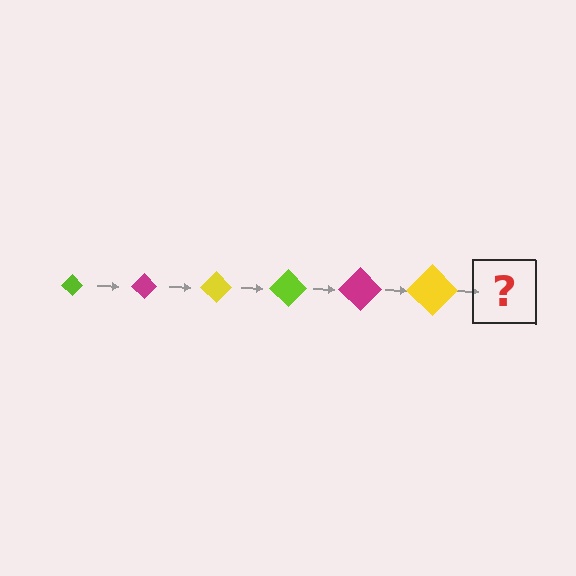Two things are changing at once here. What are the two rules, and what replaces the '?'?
The two rules are that the diamond grows larger each step and the color cycles through lime, magenta, and yellow. The '?' should be a lime diamond, larger than the previous one.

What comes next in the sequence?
The next element should be a lime diamond, larger than the previous one.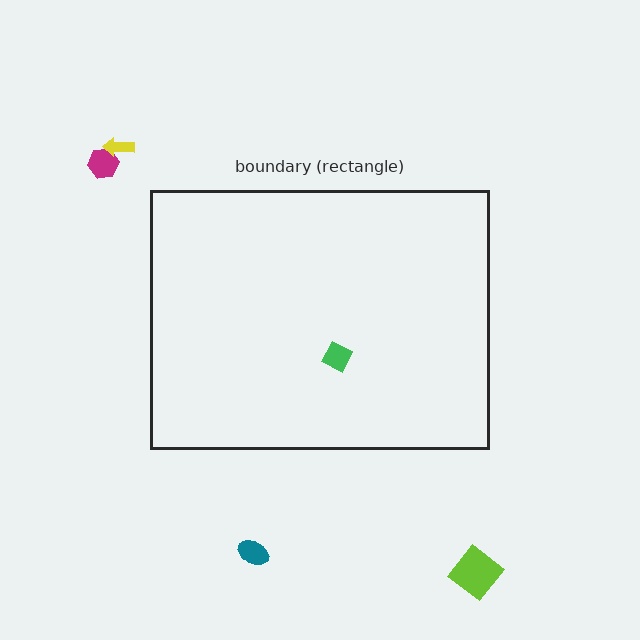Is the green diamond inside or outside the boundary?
Inside.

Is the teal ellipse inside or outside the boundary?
Outside.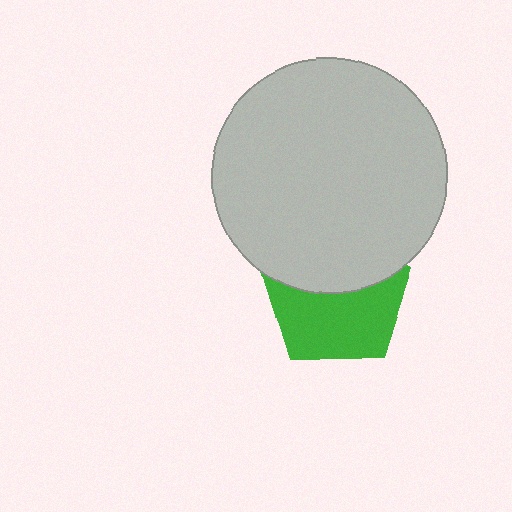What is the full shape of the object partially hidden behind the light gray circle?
The partially hidden object is a green pentagon.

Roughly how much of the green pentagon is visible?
About half of it is visible (roughly 57%).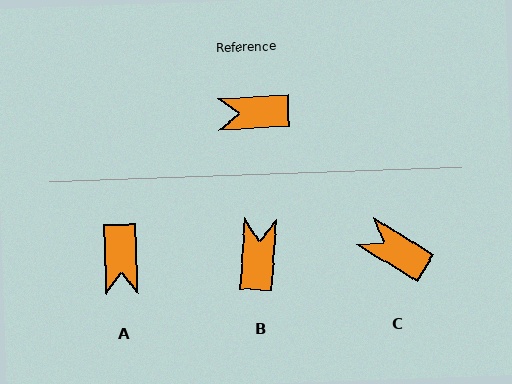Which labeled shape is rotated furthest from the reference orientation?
B, about 97 degrees away.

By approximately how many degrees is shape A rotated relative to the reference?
Approximately 89 degrees counter-clockwise.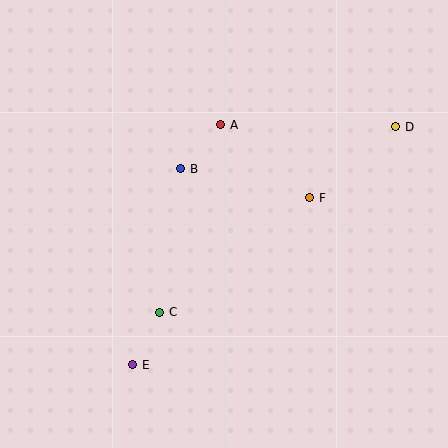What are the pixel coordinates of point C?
Point C is at (160, 312).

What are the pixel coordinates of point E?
Point E is at (133, 365).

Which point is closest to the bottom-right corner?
Point F is closest to the bottom-right corner.